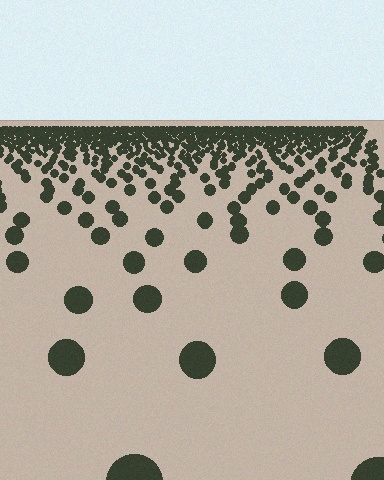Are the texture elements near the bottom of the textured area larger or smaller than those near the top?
Larger. Near the bottom, elements are closer to the viewer and appear at a bigger on-screen size.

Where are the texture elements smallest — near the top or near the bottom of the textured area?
Near the top.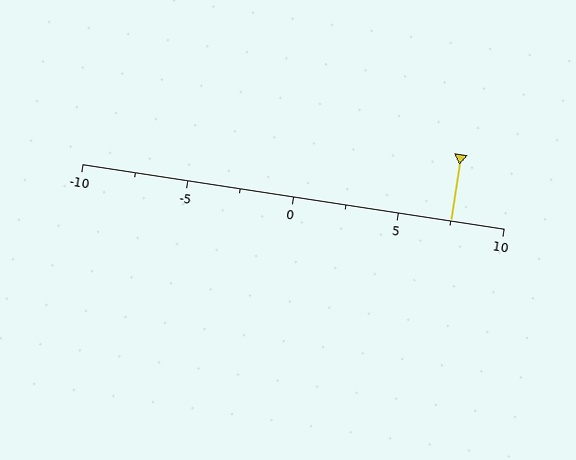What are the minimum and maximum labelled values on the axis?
The axis runs from -10 to 10.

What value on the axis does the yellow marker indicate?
The marker indicates approximately 7.5.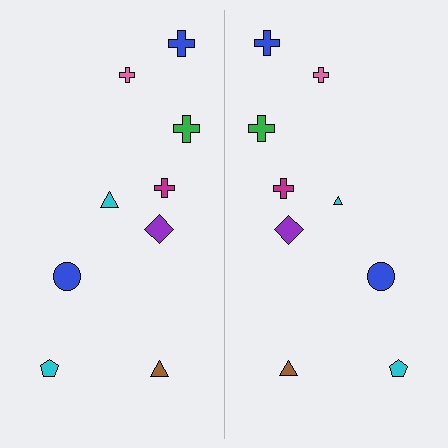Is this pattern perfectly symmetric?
No, the pattern is not perfectly symmetric. The cyan triangle on the right side has a different size than its mirror counterpart.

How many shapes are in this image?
There are 18 shapes in this image.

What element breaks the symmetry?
The cyan triangle on the right side has a different size than its mirror counterpart.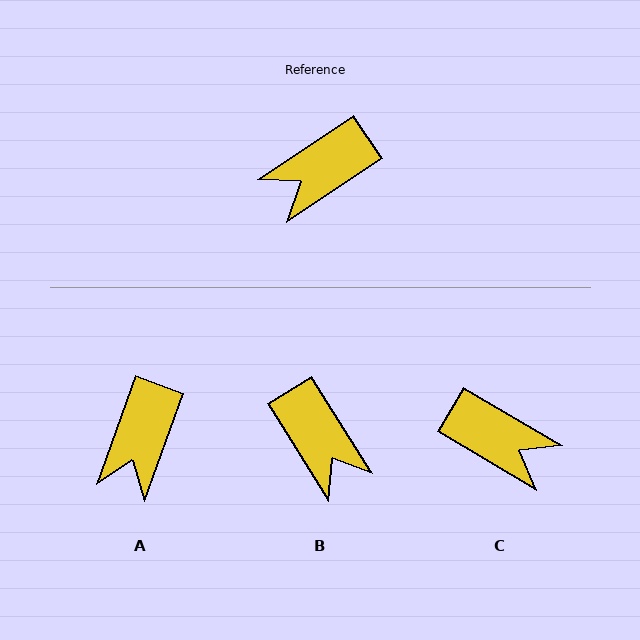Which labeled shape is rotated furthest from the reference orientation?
C, about 116 degrees away.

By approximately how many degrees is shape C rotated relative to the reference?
Approximately 116 degrees counter-clockwise.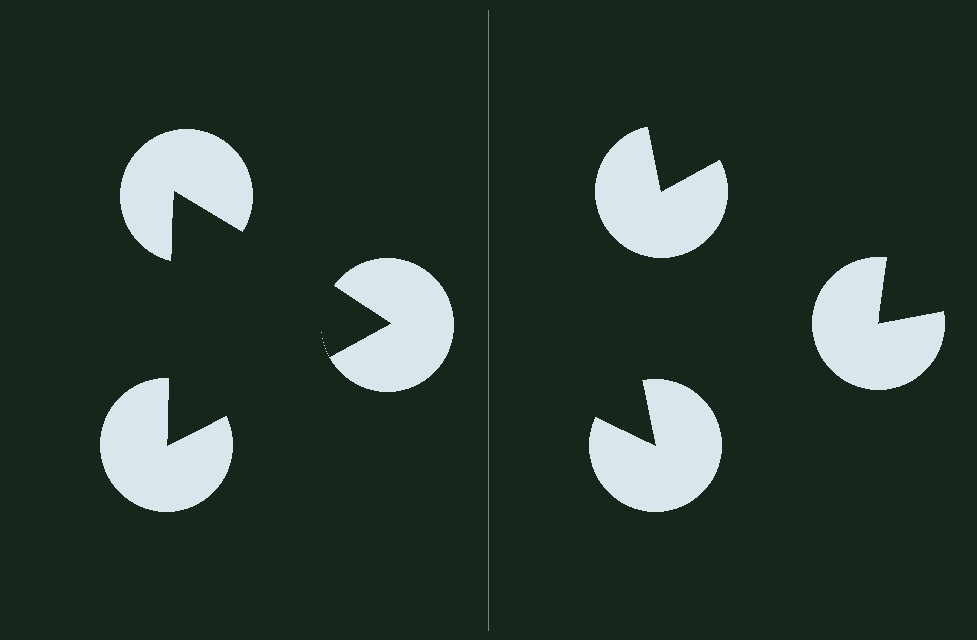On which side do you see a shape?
An illusory triangle appears on the left side. On the right side the wedge cuts are rotated, so no coherent shape forms.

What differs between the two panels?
The pac-man discs are positioned identically on both sides; only the wedge orientations differ. On the left they align to a triangle; on the right they are misaligned.